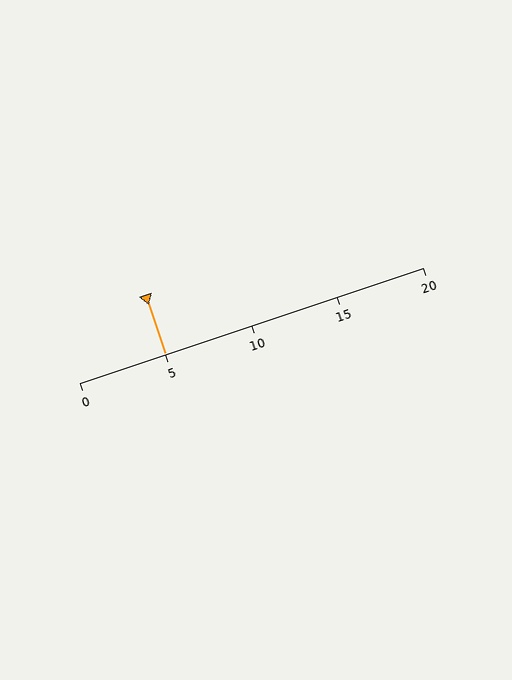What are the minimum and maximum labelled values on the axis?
The axis runs from 0 to 20.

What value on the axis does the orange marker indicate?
The marker indicates approximately 5.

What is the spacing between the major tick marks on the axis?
The major ticks are spaced 5 apart.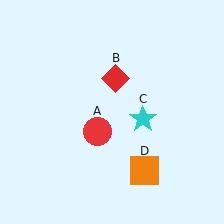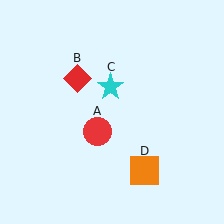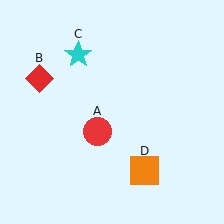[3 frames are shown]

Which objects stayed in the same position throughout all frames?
Red circle (object A) and orange square (object D) remained stationary.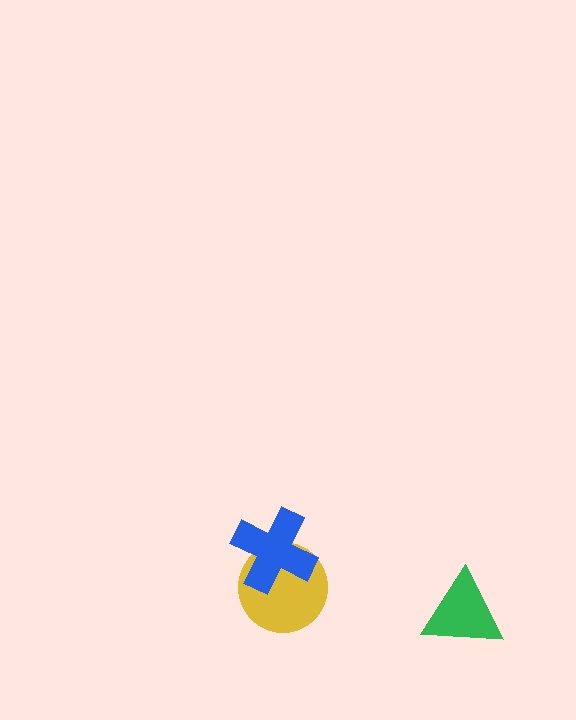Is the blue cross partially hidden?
No, no other shape covers it.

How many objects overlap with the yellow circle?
1 object overlaps with the yellow circle.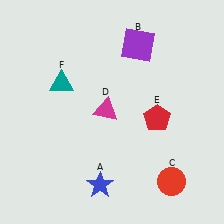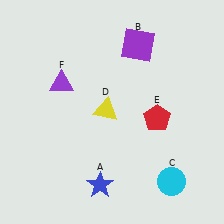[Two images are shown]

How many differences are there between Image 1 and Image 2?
There are 3 differences between the two images.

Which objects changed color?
C changed from red to cyan. D changed from magenta to yellow. F changed from teal to purple.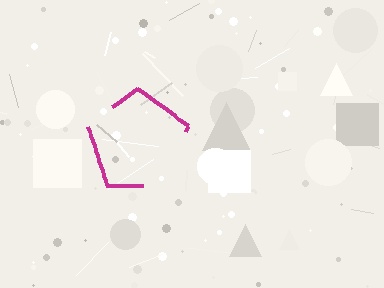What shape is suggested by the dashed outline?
The dashed outline suggests a pentagon.